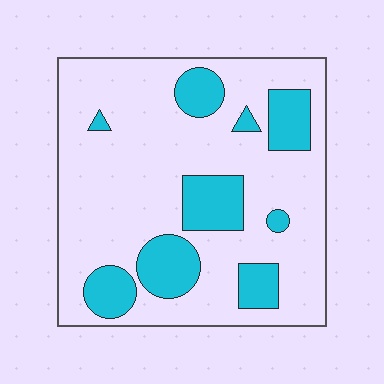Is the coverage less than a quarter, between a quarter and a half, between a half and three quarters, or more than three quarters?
Less than a quarter.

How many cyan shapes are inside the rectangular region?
9.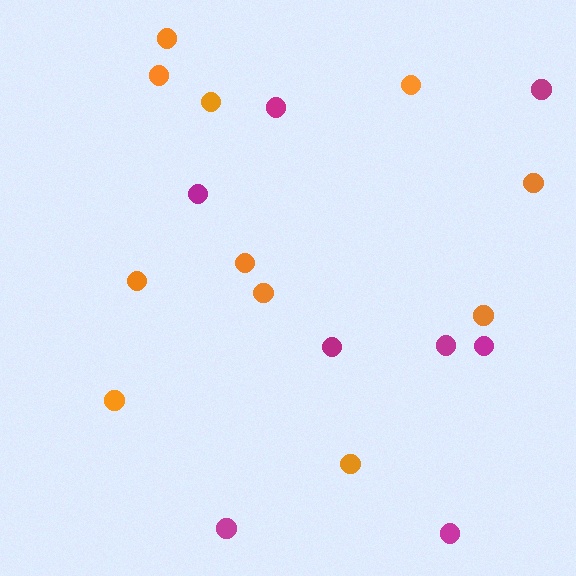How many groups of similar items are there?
There are 2 groups: one group of orange circles (11) and one group of magenta circles (8).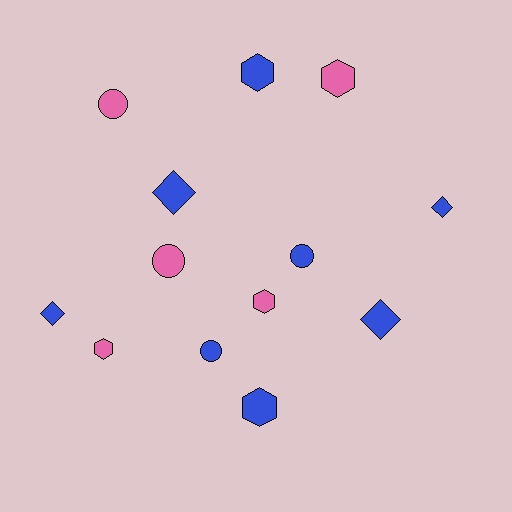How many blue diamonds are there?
There are 4 blue diamonds.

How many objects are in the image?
There are 13 objects.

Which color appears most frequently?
Blue, with 8 objects.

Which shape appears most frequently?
Hexagon, with 5 objects.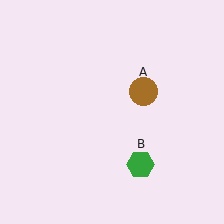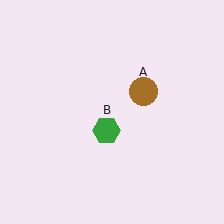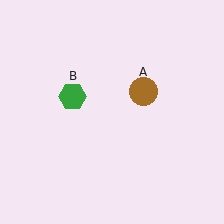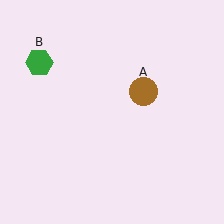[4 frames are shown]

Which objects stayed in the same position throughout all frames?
Brown circle (object A) remained stationary.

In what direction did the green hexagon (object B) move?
The green hexagon (object B) moved up and to the left.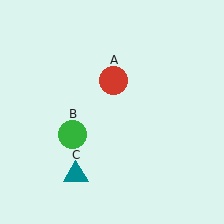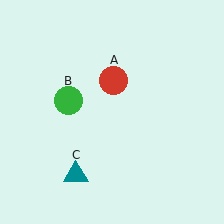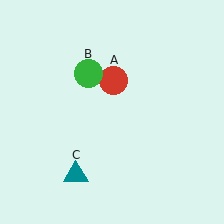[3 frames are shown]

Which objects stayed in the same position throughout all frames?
Red circle (object A) and teal triangle (object C) remained stationary.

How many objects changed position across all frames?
1 object changed position: green circle (object B).